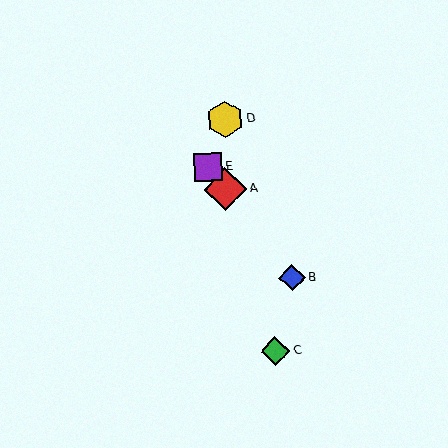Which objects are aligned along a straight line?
Objects A, B, E are aligned along a straight line.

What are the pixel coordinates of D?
Object D is at (225, 119).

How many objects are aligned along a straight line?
3 objects (A, B, E) are aligned along a straight line.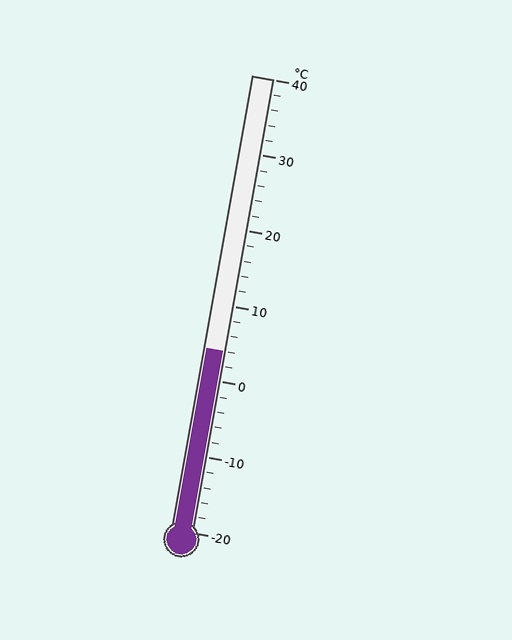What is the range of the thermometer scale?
The thermometer scale ranges from -20°C to 40°C.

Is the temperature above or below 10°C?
The temperature is below 10°C.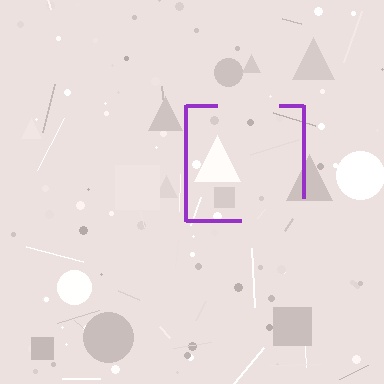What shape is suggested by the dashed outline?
The dashed outline suggests a square.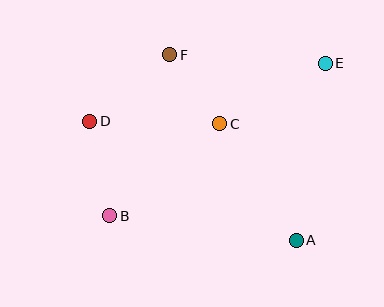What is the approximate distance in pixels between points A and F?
The distance between A and F is approximately 224 pixels.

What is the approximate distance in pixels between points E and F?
The distance between E and F is approximately 156 pixels.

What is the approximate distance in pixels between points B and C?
The distance between B and C is approximately 143 pixels.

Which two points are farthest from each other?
Points B and E are farthest from each other.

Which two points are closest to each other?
Points C and F are closest to each other.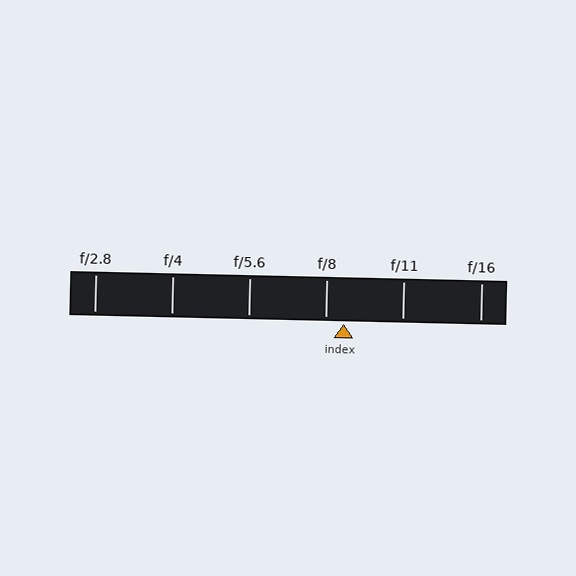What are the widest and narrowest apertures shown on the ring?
The widest aperture shown is f/2.8 and the narrowest is f/16.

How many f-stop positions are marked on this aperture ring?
There are 6 f-stop positions marked.